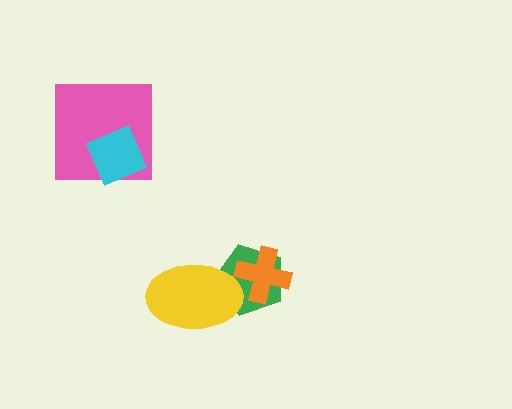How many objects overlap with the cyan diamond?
1 object overlaps with the cyan diamond.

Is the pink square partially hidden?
Yes, it is partially covered by another shape.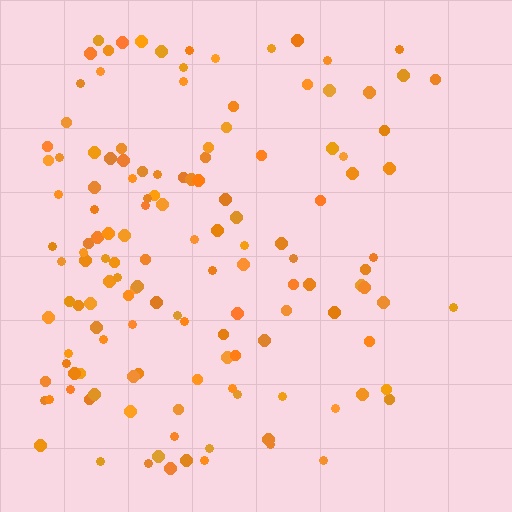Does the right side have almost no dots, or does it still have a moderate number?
Still a moderate number, just noticeably fewer than the left.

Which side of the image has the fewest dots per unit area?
The right.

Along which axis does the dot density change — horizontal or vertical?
Horizontal.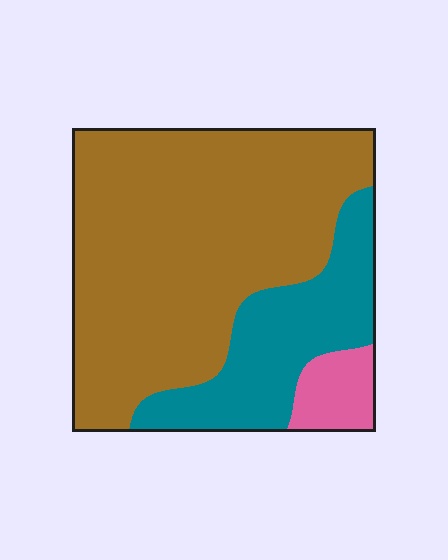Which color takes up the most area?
Brown, at roughly 70%.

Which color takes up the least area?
Pink, at roughly 5%.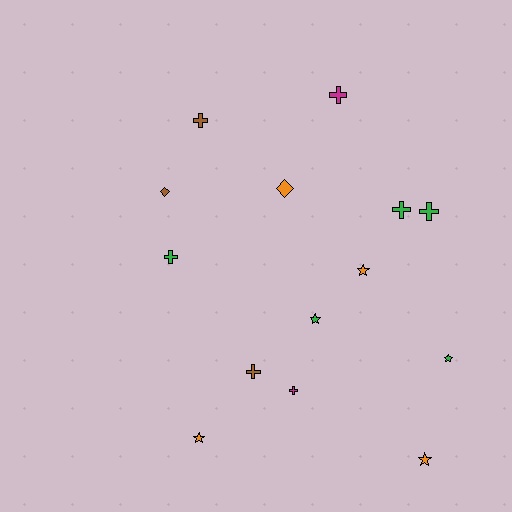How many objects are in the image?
There are 14 objects.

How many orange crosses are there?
There are no orange crosses.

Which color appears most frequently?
Green, with 5 objects.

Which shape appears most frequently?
Cross, with 7 objects.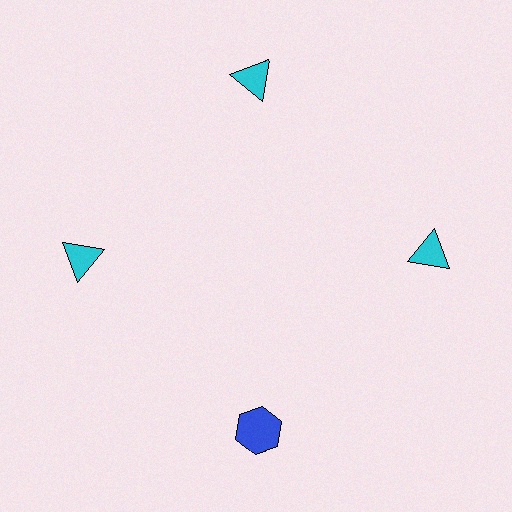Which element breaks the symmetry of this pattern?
The blue hexagon at roughly the 6 o'clock position breaks the symmetry. All other shapes are cyan triangles.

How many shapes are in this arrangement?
There are 4 shapes arranged in a ring pattern.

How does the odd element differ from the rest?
It differs in both color (blue instead of cyan) and shape (hexagon instead of triangle).